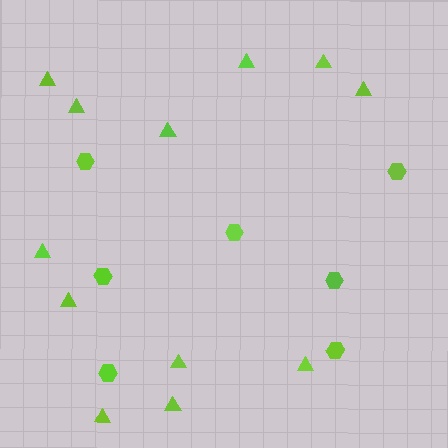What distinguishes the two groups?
There are 2 groups: one group of triangles (12) and one group of hexagons (7).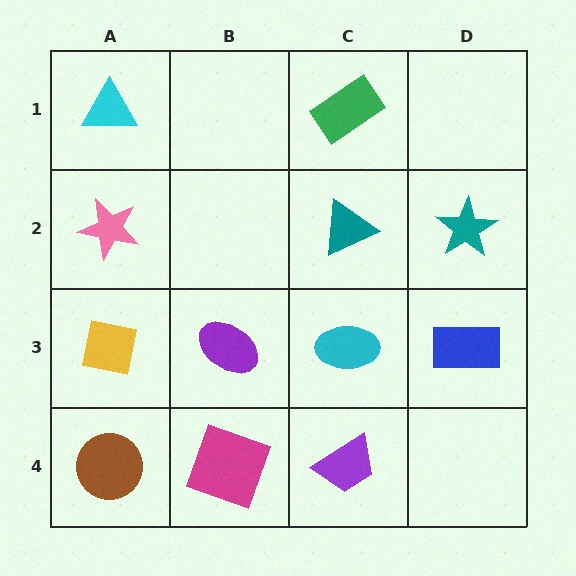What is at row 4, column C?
A purple trapezoid.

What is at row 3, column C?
A cyan ellipse.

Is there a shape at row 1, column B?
No, that cell is empty.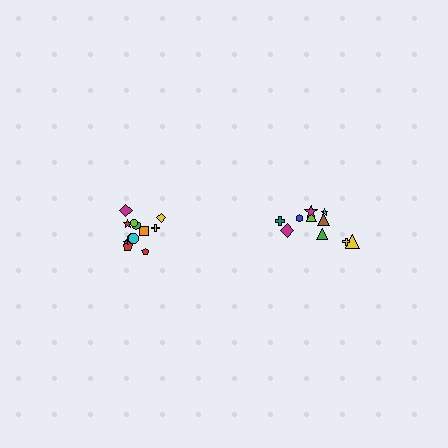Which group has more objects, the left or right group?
The left group.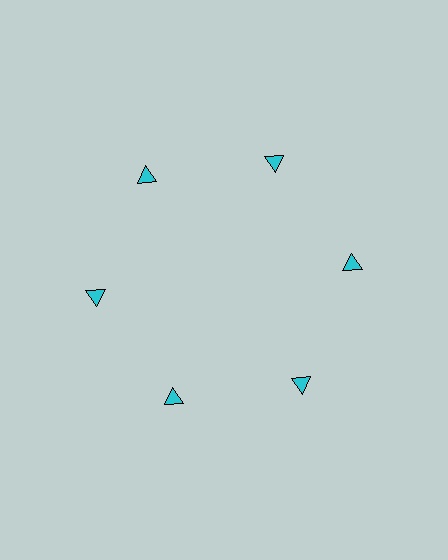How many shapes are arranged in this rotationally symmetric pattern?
There are 6 shapes, arranged in 6 groups of 1.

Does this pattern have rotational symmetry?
Yes, this pattern has 6-fold rotational symmetry. It looks the same after rotating 60 degrees around the center.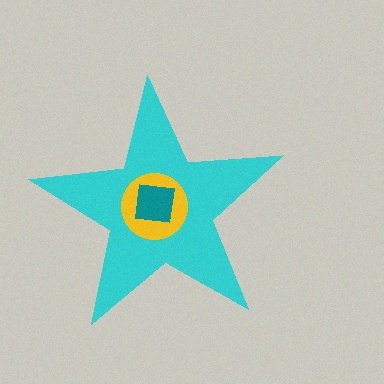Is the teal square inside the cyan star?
Yes.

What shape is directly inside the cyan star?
The yellow circle.